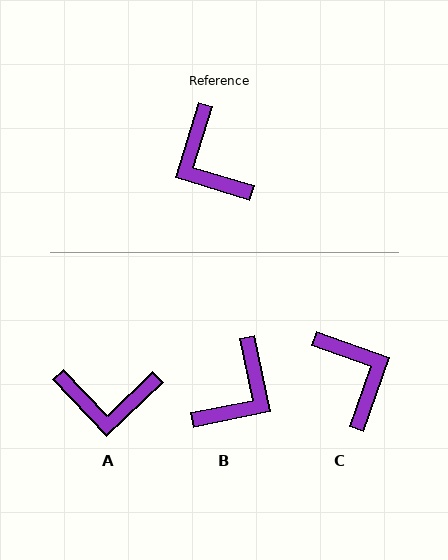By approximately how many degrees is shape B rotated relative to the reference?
Approximately 119 degrees counter-clockwise.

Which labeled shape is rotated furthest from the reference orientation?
C, about 177 degrees away.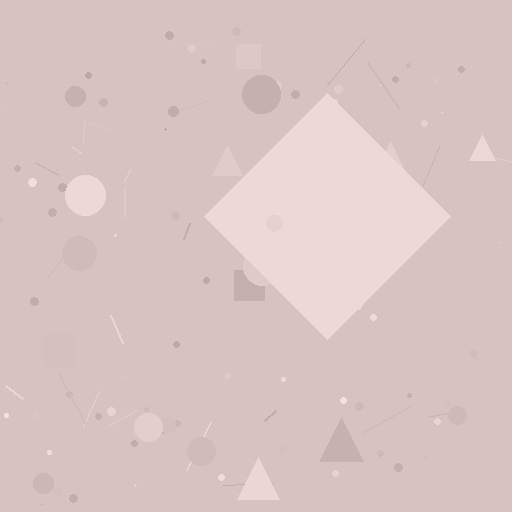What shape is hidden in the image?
A diamond is hidden in the image.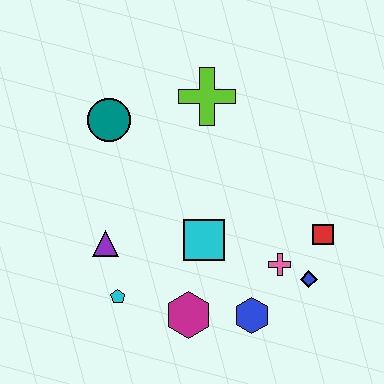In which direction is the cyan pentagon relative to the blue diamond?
The cyan pentagon is to the left of the blue diamond.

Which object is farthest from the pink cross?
The teal circle is farthest from the pink cross.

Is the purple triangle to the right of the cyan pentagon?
No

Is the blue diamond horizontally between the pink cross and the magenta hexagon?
No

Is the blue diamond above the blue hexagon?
Yes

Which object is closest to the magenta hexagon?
The blue hexagon is closest to the magenta hexagon.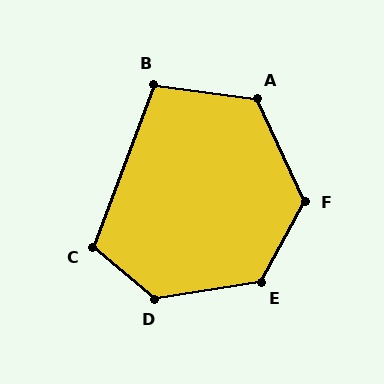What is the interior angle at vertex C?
Approximately 109 degrees (obtuse).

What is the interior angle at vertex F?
Approximately 126 degrees (obtuse).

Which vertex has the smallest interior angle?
B, at approximately 103 degrees.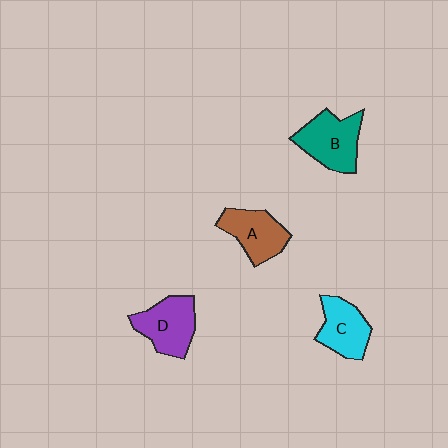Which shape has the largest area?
Shape B (teal).